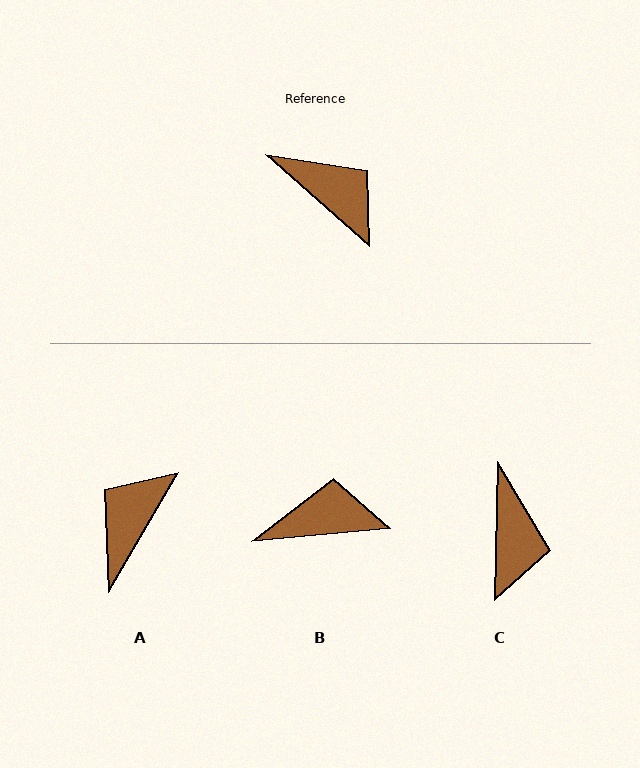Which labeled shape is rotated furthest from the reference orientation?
A, about 101 degrees away.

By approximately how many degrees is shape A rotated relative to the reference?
Approximately 101 degrees counter-clockwise.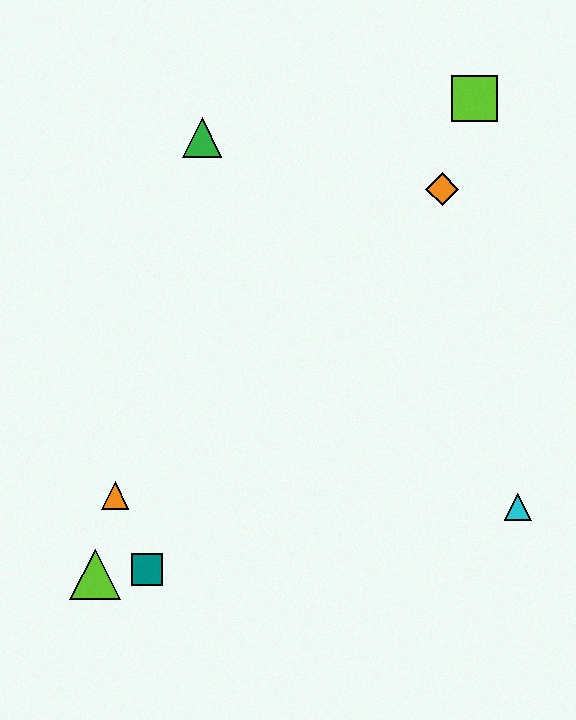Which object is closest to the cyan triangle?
The orange diamond is closest to the cyan triangle.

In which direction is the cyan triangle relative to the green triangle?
The cyan triangle is below the green triangle.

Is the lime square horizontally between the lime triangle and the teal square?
No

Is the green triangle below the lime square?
Yes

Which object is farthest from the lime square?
The lime triangle is farthest from the lime square.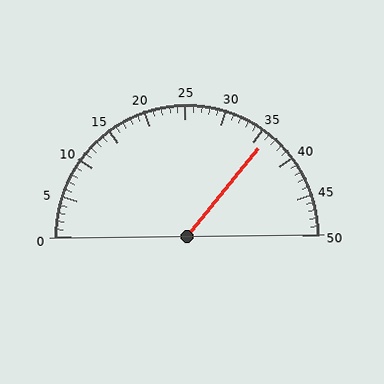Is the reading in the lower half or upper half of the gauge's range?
The reading is in the upper half of the range (0 to 50).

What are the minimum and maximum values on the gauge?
The gauge ranges from 0 to 50.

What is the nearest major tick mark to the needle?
The nearest major tick mark is 35.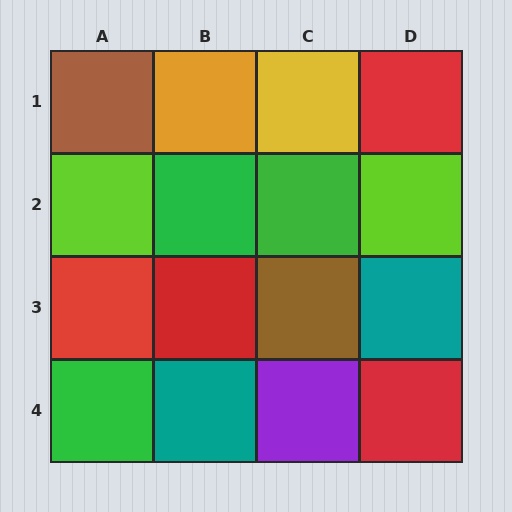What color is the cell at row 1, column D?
Red.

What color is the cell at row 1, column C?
Yellow.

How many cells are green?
3 cells are green.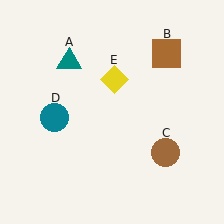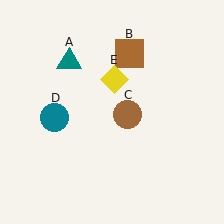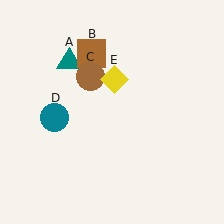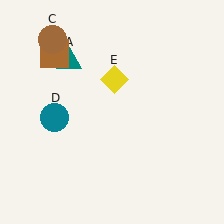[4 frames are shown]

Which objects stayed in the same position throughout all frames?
Teal triangle (object A) and teal circle (object D) and yellow diamond (object E) remained stationary.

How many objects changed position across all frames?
2 objects changed position: brown square (object B), brown circle (object C).